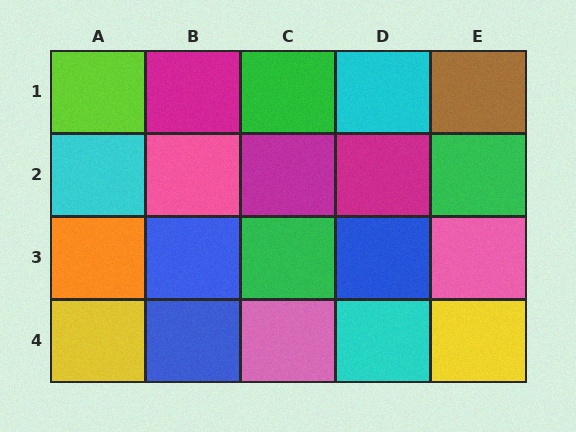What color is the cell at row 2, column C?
Magenta.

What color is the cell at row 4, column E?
Yellow.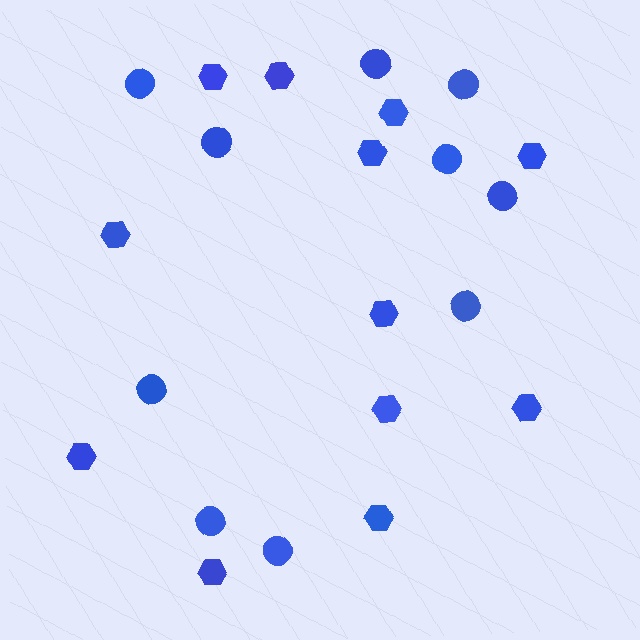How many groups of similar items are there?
There are 2 groups: one group of circles (10) and one group of hexagons (12).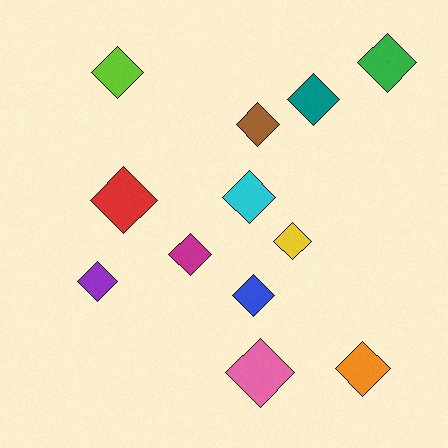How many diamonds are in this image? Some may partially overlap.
There are 12 diamonds.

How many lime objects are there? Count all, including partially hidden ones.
There is 1 lime object.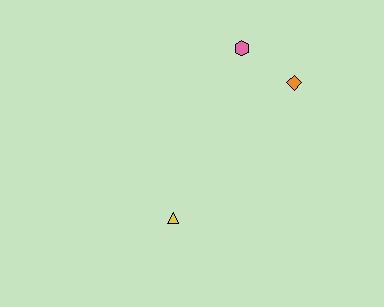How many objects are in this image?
There are 3 objects.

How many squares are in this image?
There are no squares.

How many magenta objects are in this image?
There are no magenta objects.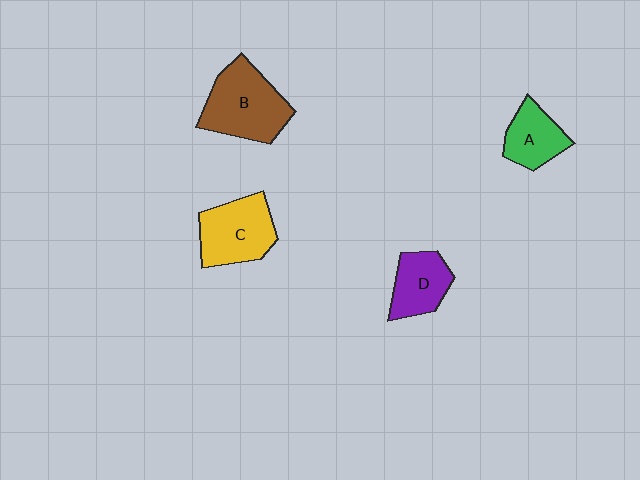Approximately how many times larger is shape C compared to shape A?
Approximately 1.4 times.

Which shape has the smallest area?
Shape A (green).